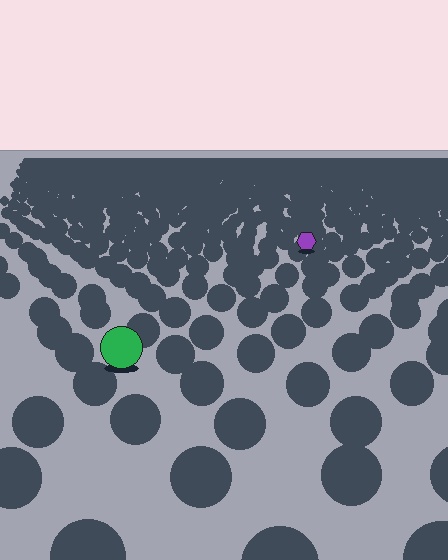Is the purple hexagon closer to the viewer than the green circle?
No. The green circle is closer — you can tell from the texture gradient: the ground texture is coarser near it.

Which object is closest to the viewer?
The green circle is closest. The texture marks near it are larger and more spread out.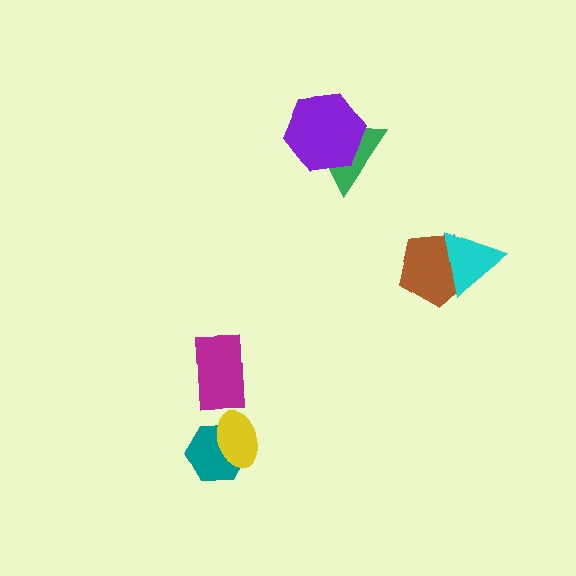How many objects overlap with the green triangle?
1 object overlaps with the green triangle.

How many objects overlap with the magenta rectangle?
0 objects overlap with the magenta rectangle.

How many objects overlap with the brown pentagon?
1 object overlaps with the brown pentagon.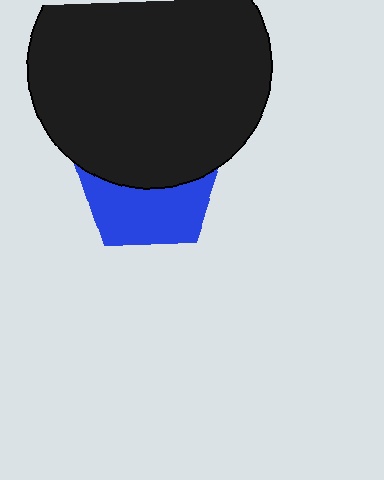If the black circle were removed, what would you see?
You would see the complete blue pentagon.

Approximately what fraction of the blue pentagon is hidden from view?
Roughly 53% of the blue pentagon is hidden behind the black circle.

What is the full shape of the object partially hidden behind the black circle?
The partially hidden object is a blue pentagon.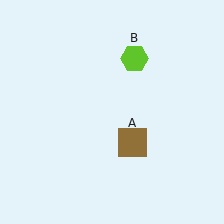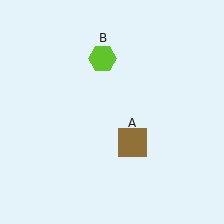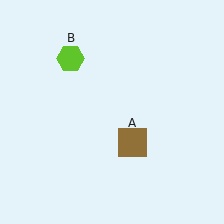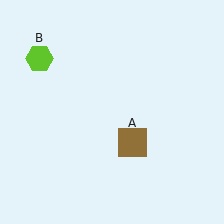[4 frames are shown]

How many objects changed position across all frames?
1 object changed position: lime hexagon (object B).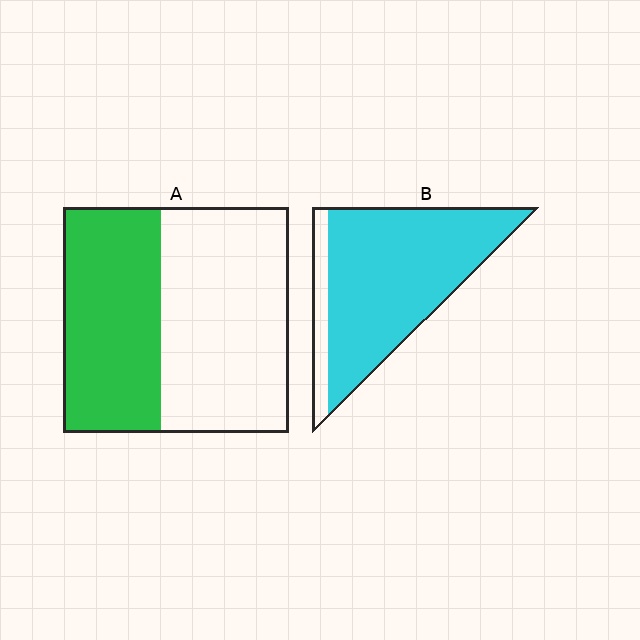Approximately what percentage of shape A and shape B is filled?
A is approximately 45% and B is approximately 85%.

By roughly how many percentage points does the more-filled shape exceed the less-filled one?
By roughly 45 percentage points (B over A).